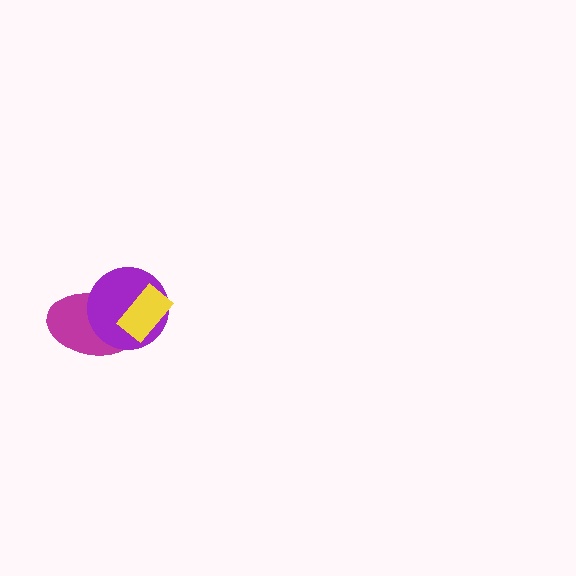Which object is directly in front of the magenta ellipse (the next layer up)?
The purple circle is directly in front of the magenta ellipse.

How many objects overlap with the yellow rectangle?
2 objects overlap with the yellow rectangle.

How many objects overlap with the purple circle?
2 objects overlap with the purple circle.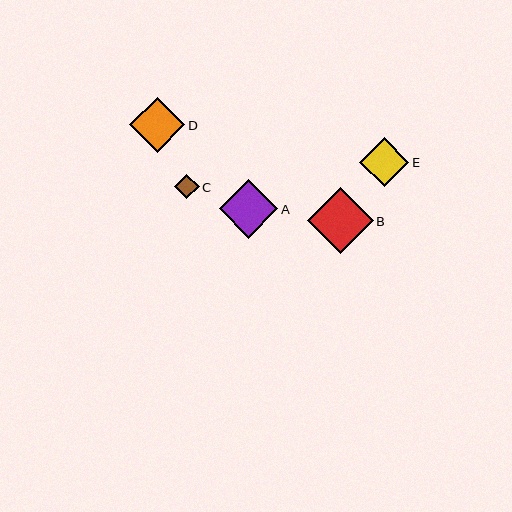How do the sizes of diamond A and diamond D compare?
Diamond A and diamond D are approximately the same size.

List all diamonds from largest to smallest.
From largest to smallest: B, A, D, E, C.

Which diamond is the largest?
Diamond B is the largest with a size of approximately 66 pixels.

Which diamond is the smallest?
Diamond C is the smallest with a size of approximately 25 pixels.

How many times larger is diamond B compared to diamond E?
Diamond B is approximately 1.3 times the size of diamond E.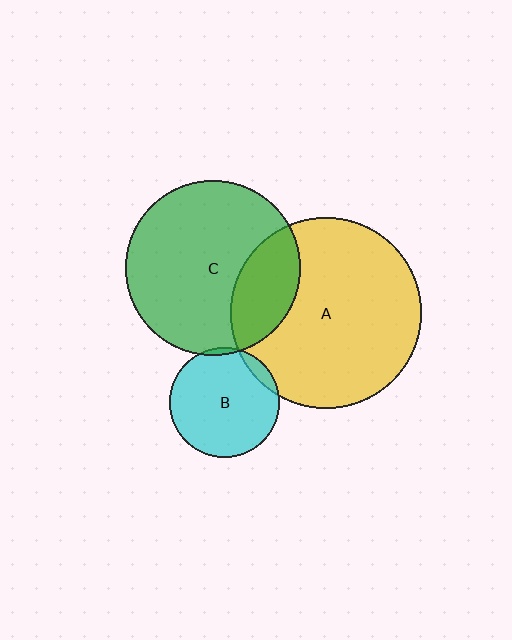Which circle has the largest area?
Circle A (yellow).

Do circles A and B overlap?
Yes.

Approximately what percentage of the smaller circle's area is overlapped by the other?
Approximately 5%.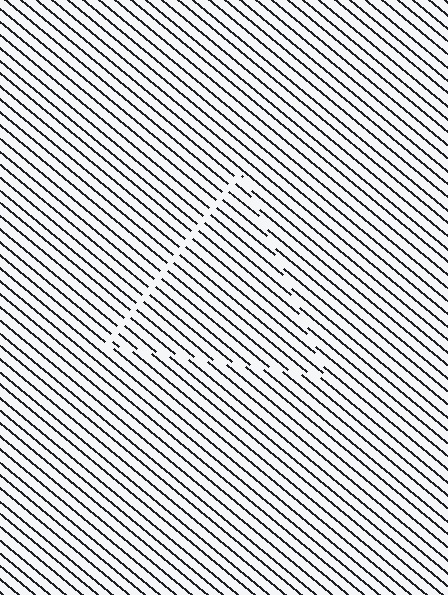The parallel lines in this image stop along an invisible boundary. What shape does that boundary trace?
An illusory triangle. The interior of the shape contains the same grating, shifted by half a period — the contour is defined by the phase discontinuity where line-ends from the inner and outer gratings abut.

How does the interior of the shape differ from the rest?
The interior of the shape contains the same grating, shifted by half a period — the contour is defined by the phase discontinuity where line-ends from the inner and outer gratings abut.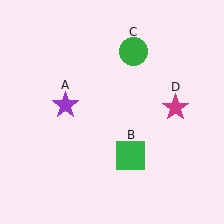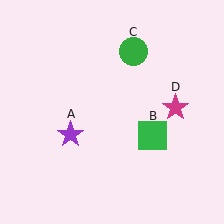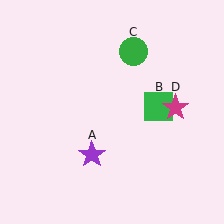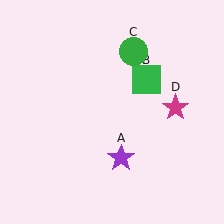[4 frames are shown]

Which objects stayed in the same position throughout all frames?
Green circle (object C) and magenta star (object D) remained stationary.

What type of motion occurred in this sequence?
The purple star (object A), green square (object B) rotated counterclockwise around the center of the scene.